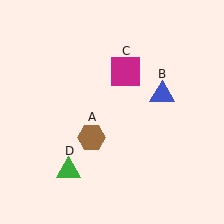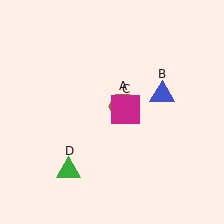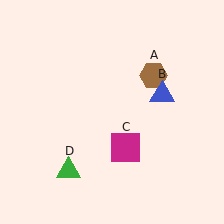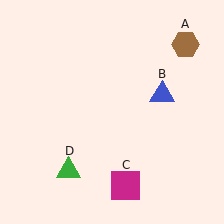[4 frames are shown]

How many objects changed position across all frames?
2 objects changed position: brown hexagon (object A), magenta square (object C).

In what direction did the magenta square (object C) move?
The magenta square (object C) moved down.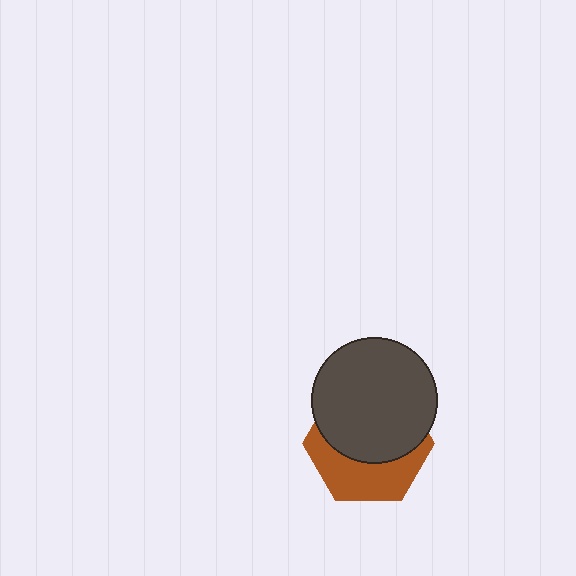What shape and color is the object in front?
The object in front is a dark gray circle.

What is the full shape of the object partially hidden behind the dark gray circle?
The partially hidden object is a brown hexagon.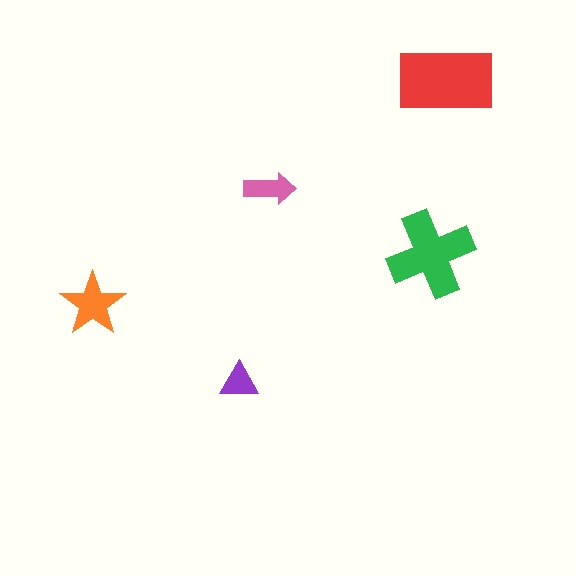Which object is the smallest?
The purple triangle.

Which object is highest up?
The red rectangle is topmost.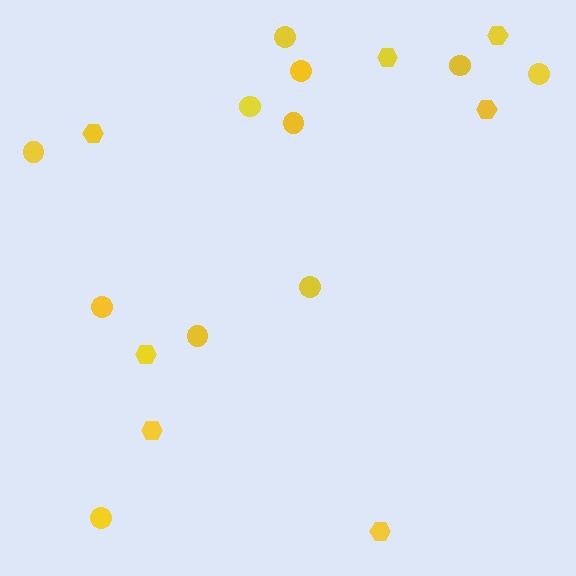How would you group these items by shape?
There are 2 groups: one group of circles (11) and one group of hexagons (7).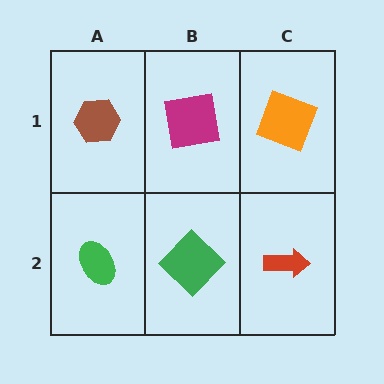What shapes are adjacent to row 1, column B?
A green diamond (row 2, column B), a brown hexagon (row 1, column A), an orange square (row 1, column C).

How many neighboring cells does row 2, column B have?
3.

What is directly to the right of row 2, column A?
A green diamond.